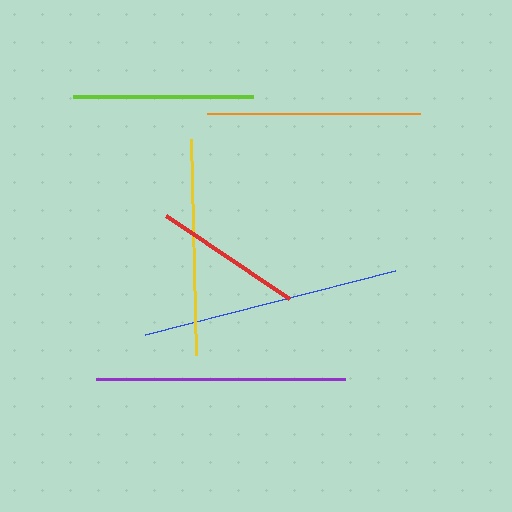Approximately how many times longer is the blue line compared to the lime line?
The blue line is approximately 1.4 times the length of the lime line.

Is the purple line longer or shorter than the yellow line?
The purple line is longer than the yellow line.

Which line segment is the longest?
The blue line is the longest at approximately 258 pixels.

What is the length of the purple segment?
The purple segment is approximately 249 pixels long.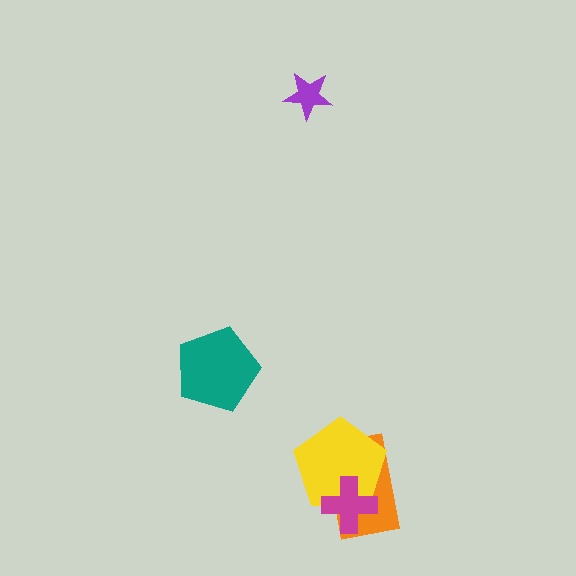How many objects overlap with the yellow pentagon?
2 objects overlap with the yellow pentagon.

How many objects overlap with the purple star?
0 objects overlap with the purple star.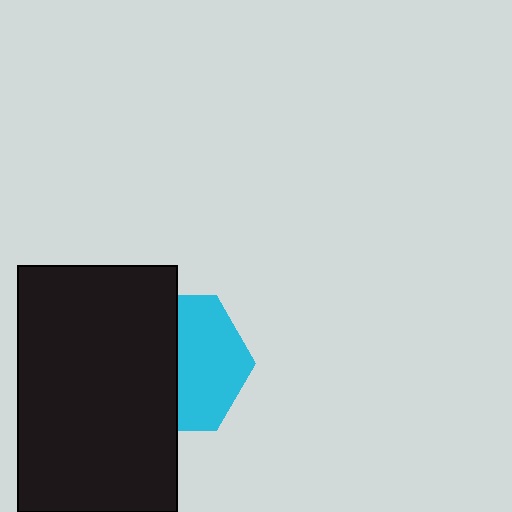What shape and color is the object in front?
The object in front is a black rectangle.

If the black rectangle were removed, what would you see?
You would see the complete cyan hexagon.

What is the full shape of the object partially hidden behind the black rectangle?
The partially hidden object is a cyan hexagon.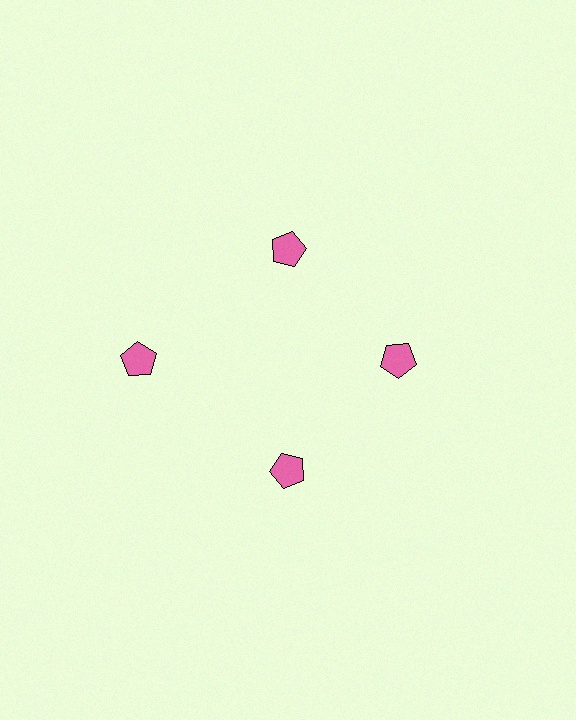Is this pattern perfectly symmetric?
No. The 4 pink pentagons are arranged in a ring, but one element near the 9 o'clock position is pushed outward from the center, breaking the 4-fold rotational symmetry.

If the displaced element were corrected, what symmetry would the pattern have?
It would have 4-fold rotational symmetry — the pattern would map onto itself every 90 degrees.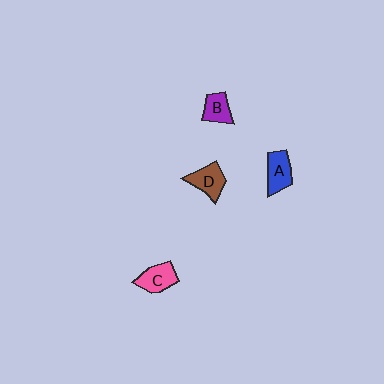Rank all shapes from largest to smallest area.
From largest to smallest: A (blue), D (brown), C (pink), B (purple).